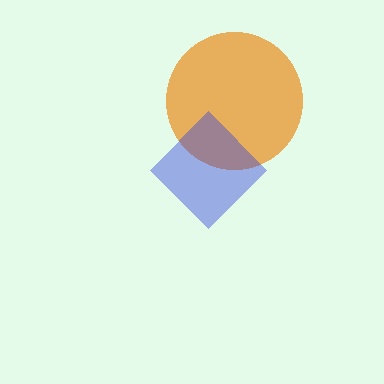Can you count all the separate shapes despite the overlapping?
Yes, there are 2 separate shapes.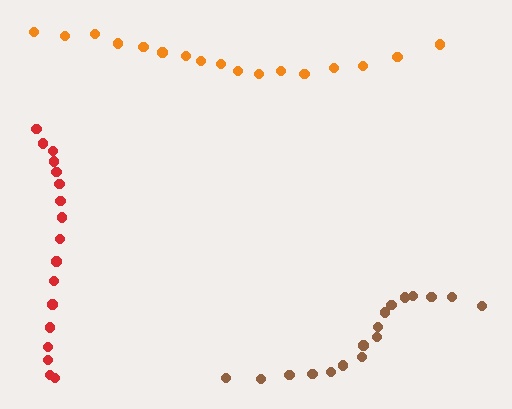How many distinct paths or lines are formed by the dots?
There are 3 distinct paths.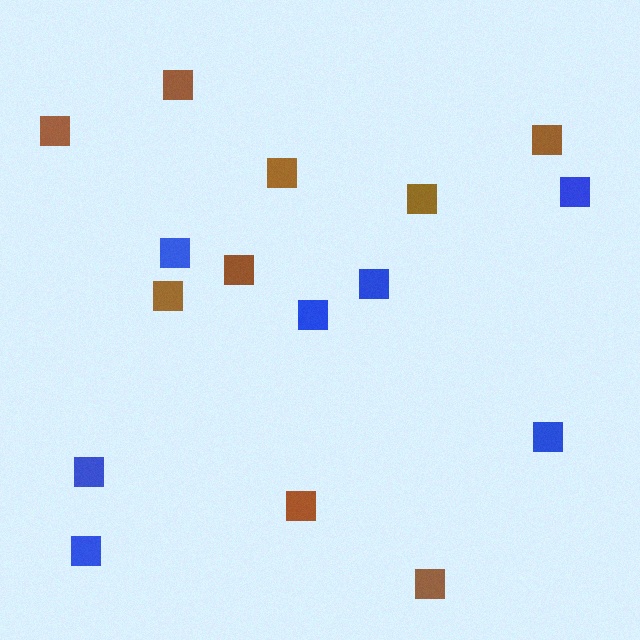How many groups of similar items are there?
There are 2 groups: one group of brown squares (9) and one group of blue squares (7).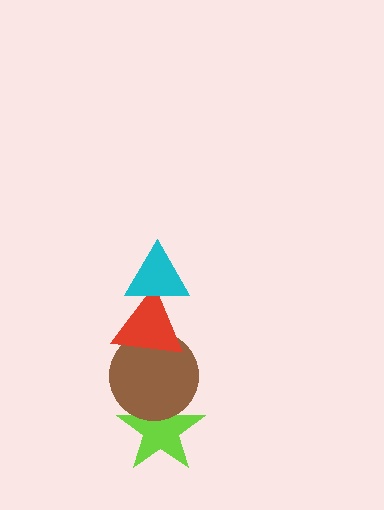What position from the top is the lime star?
The lime star is 4th from the top.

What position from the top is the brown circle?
The brown circle is 3rd from the top.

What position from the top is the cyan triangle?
The cyan triangle is 1st from the top.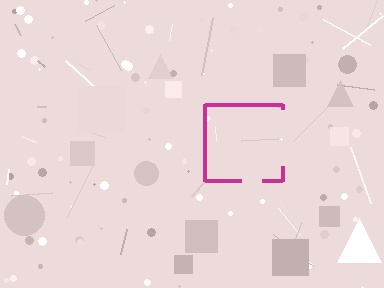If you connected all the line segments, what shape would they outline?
They would outline a square.